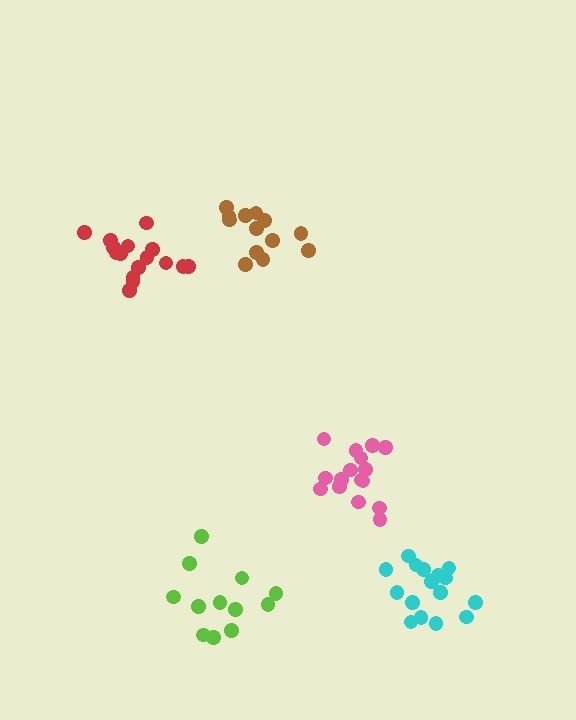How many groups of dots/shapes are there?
There are 5 groups.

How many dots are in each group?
Group 1: 16 dots, Group 2: 16 dots, Group 3: 17 dots, Group 4: 13 dots, Group 5: 12 dots (74 total).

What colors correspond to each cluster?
The clusters are colored: red, pink, cyan, brown, lime.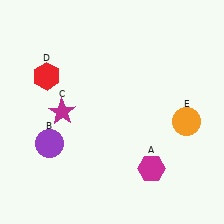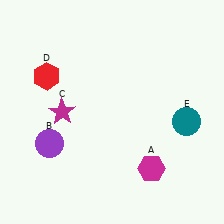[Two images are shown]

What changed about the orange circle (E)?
In Image 1, E is orange. In Image 2, it changed to teal.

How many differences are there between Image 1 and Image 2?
There is 1 difference between the two images.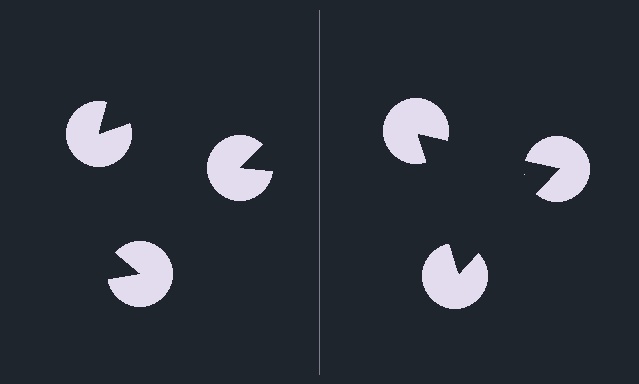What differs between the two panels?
The pac-man discs are positioned identically on both sides; only the wedge orientations differ. On the right they align to a triangle; on the left they are misaligned.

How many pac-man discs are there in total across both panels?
6 — 3 on each side.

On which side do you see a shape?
An illusory triangle appears on the right side. On the left side the wedge cuts are rotated, so no coherent shape forms.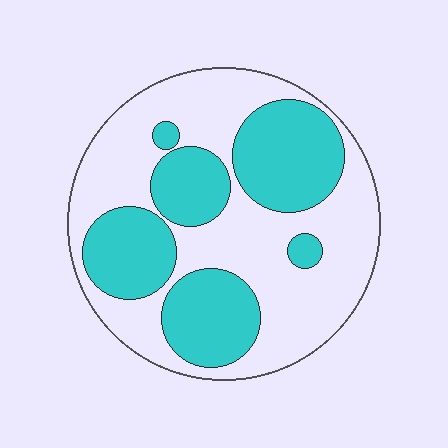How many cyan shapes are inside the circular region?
6.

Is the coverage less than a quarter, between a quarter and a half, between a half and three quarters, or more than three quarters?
Between a quarter and a half.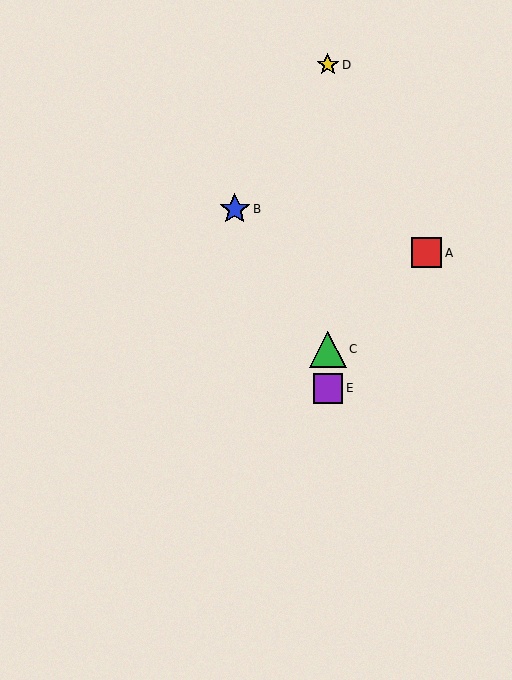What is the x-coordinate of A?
Object A is at x≈427.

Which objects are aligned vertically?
Objects C, D, E are aligned vertically.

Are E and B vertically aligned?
No, E is at x≈328 and B is at x≈235.